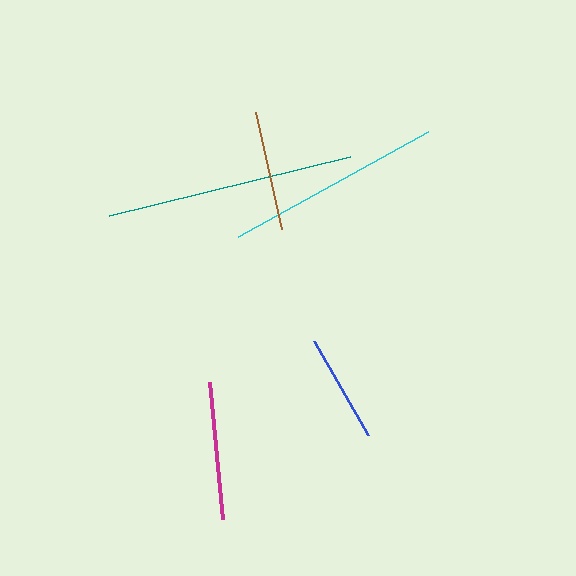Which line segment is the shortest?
The blue line is the shortest at approximately 108 pixels.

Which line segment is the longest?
The teal line is the longest at approximately 248 pixels.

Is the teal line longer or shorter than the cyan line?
The teal line is longer than the cyan line.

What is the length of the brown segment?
The brown segment is approximately 120 pixels long.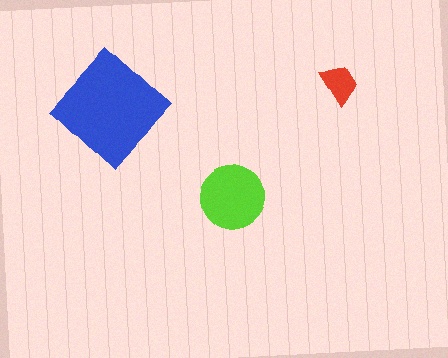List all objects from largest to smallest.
The blue diamond, the lime circle, the red trapezoid.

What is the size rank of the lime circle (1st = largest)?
2nd.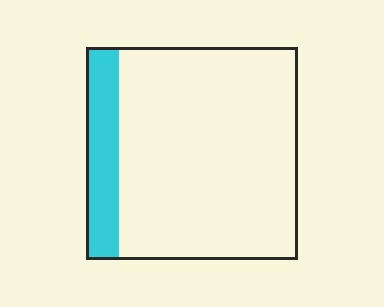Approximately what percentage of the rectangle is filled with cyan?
Approximately 15%.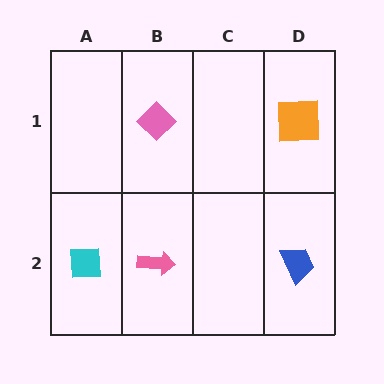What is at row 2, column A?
A cyan square.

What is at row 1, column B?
A pink diamond.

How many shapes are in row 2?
3 shapes.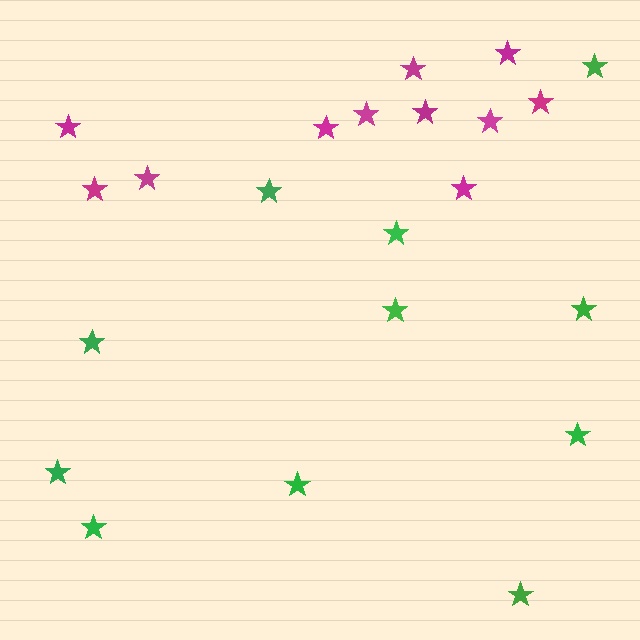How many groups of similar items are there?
There are 2 groups: one group of magenta stars (11) and one group of green stars (11).